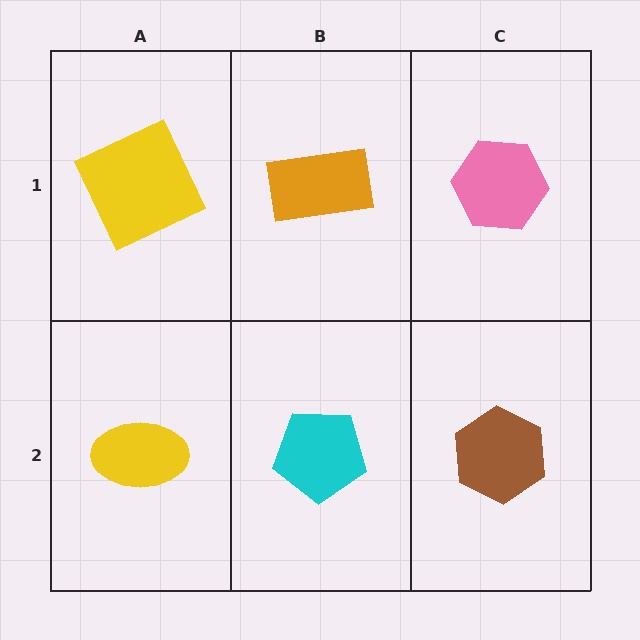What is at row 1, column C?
A pink hexagon.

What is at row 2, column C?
A brown hexagon.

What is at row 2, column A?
A yellow ellipse.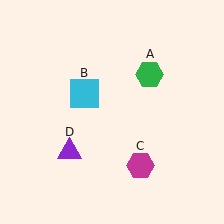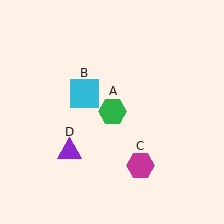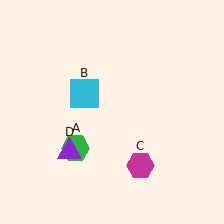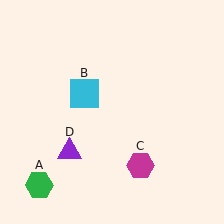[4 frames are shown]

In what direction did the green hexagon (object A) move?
The green hexagon (object A) moved down and to the left.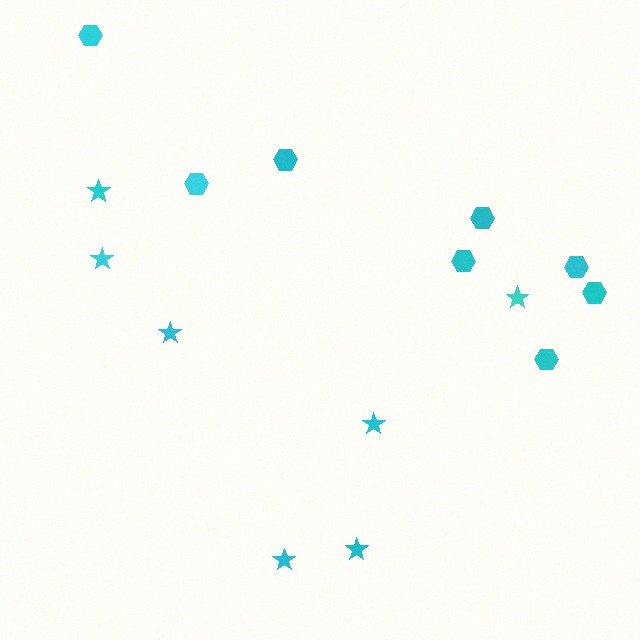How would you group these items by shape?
There are 2 groups: one group of stars (7) and one group of hexagons (8).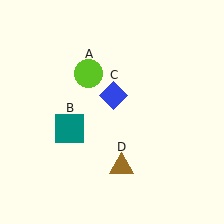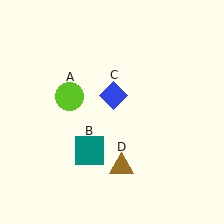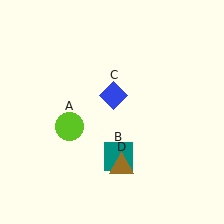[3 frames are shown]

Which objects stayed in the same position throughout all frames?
Blue diamond (object C) and brown triangle (object D) remained stationary.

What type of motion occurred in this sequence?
The lime circle (object A), teal square (object B) rotated counterclockwise around the center of the scene.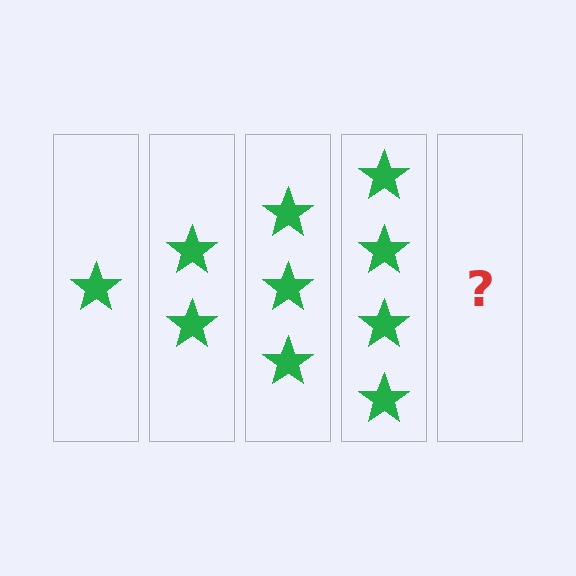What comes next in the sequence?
The next element should be 5 stars.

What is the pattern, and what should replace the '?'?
The pattern is that each step adds one more star. The '?' should be 5 stars.